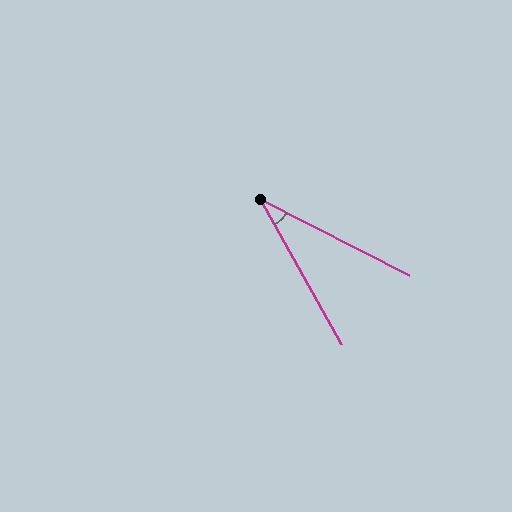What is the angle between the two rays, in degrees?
Approximately 34 degrees.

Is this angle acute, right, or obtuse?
It is acute.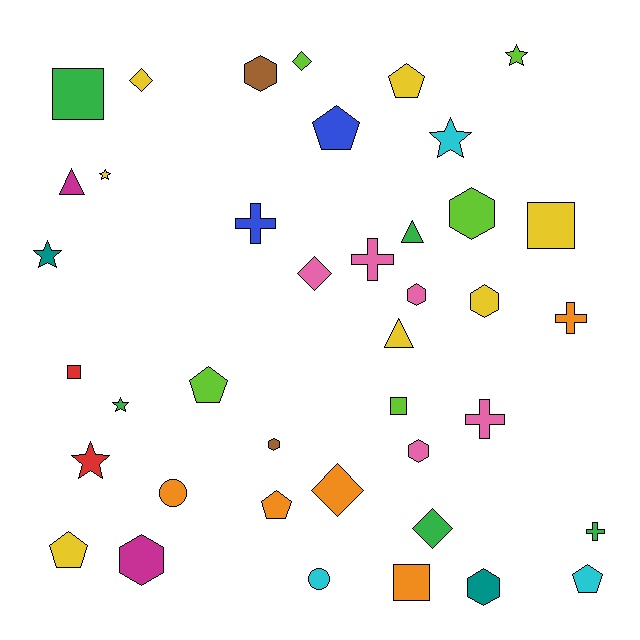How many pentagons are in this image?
There are 6 pentagons.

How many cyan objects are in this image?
There are 3 cyan objects.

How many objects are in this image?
There are 40 objects.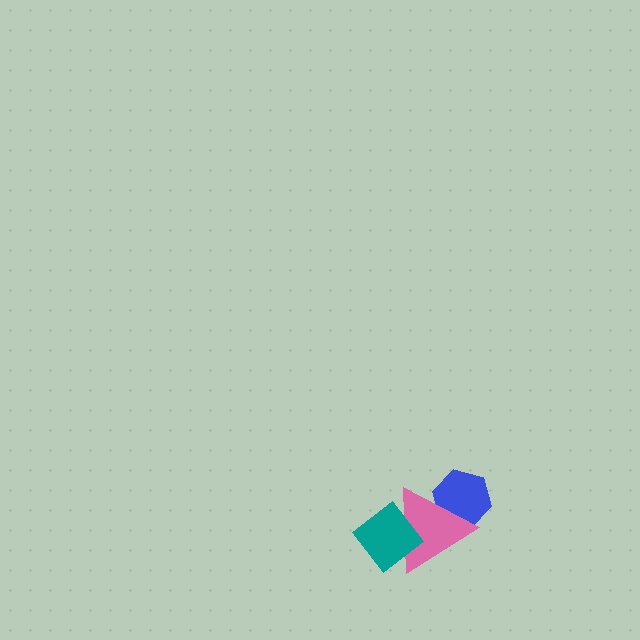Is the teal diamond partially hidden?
No, no other shape covers it.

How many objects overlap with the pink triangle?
2 objects overlap with the pink triangle.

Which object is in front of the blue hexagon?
The pink triangle is in front of the blue hexagon.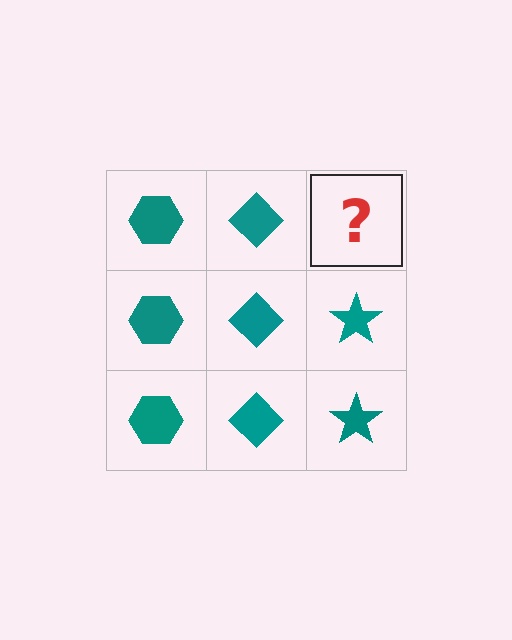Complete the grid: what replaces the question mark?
The question mark should be replaced with a teal star.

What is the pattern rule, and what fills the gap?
The rule is that each column has a consistent shape. The gap should be filled with a teal star.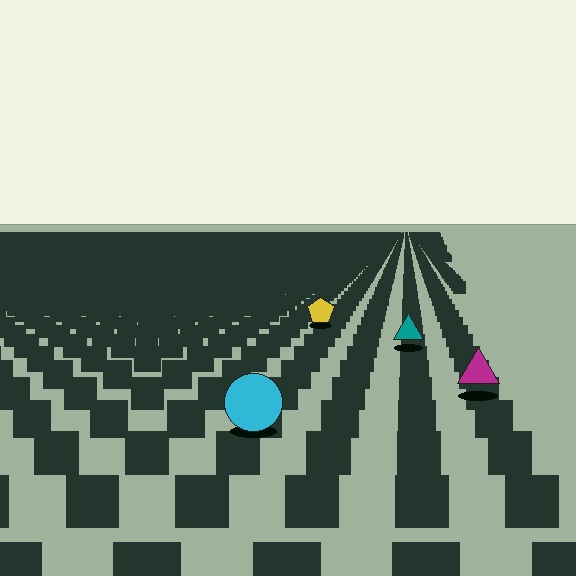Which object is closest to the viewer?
The cyan circle is closest. The texture marks near it are larger and more spread out.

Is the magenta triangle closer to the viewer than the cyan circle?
No. The cyan circle is closer — you can tell from the texture gradient: the ground texture is coarser near it.